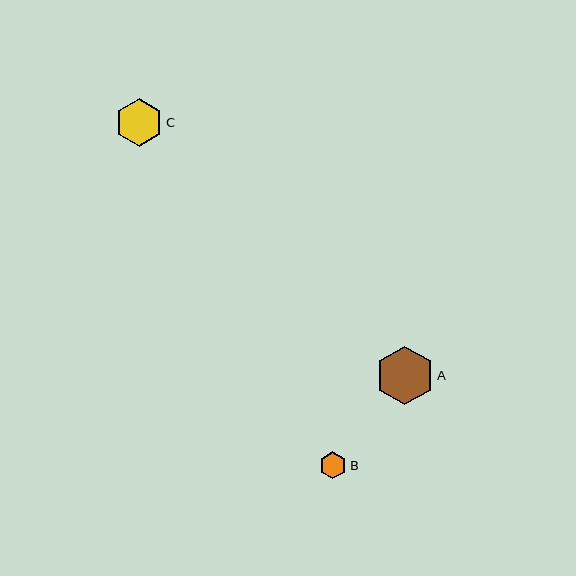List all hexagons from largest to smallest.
From largest to smallest: A, C, B.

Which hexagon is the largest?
Hexagon A is the largest with a size of approximately 59 pixels.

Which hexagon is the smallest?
Hexagon B is the smallest with a size of approximately 27 pixels.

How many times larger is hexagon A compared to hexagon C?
Hexagon A is approximately 1.2 times the size of hexagon C.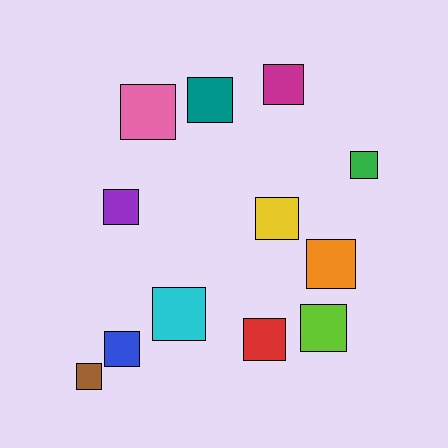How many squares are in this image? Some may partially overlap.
There are 12 squares.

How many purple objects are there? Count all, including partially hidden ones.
There is 1 purple object.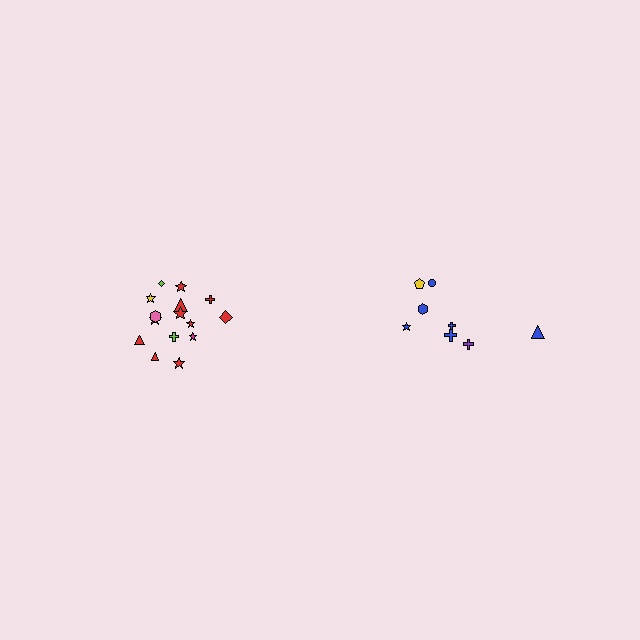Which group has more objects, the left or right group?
The left group.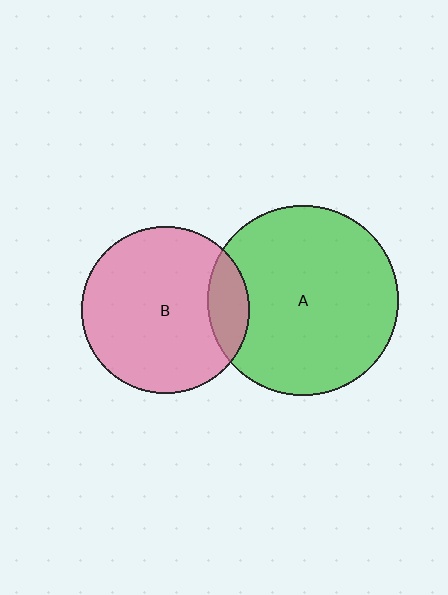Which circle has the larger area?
Circle A (green).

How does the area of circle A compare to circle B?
Approximately 1.3 times.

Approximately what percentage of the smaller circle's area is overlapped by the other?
Approximately 15%.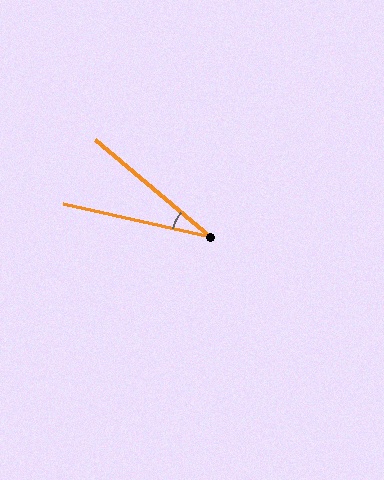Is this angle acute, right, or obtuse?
It is acute.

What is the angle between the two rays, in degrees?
Approximately 27 degrees.